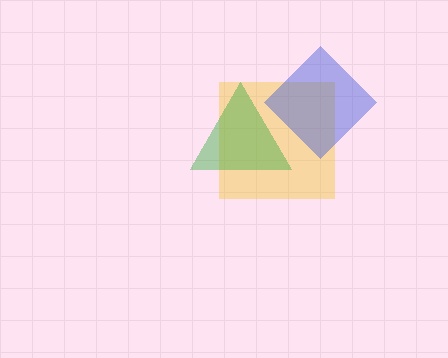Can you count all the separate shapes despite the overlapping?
Yes, there are 3 separate shapes.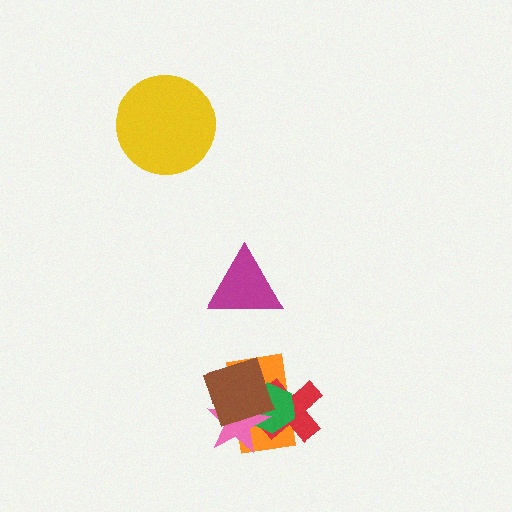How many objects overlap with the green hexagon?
4 objects overlap with the green hexagon.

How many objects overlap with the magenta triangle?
0 objects overlap with the magenta triangle.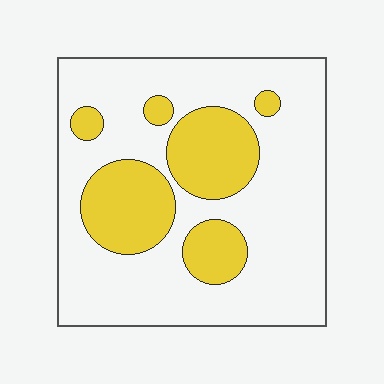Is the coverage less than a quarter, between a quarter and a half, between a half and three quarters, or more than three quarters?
Between a quarter and a half.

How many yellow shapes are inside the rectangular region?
6.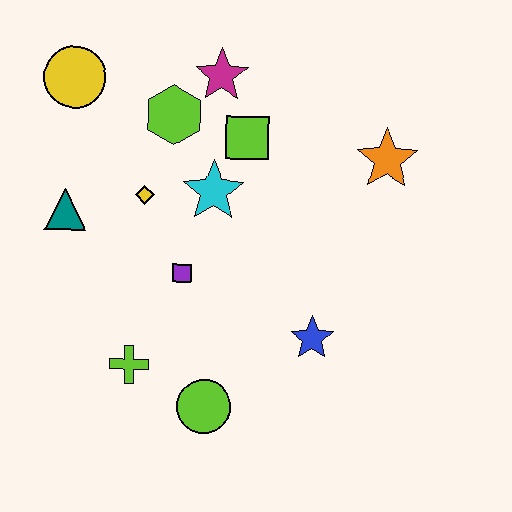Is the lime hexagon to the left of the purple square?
Yes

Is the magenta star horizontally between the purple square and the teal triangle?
No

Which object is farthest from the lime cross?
The orange star is farthest from the lime cross.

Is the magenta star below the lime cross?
No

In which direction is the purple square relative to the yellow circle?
The purple square is below the yellow circle.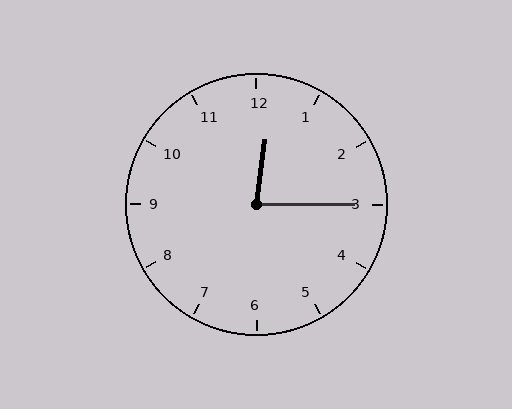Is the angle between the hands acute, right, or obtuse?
It is acute.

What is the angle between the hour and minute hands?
Approximately 82 degrees.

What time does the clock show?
12:15.